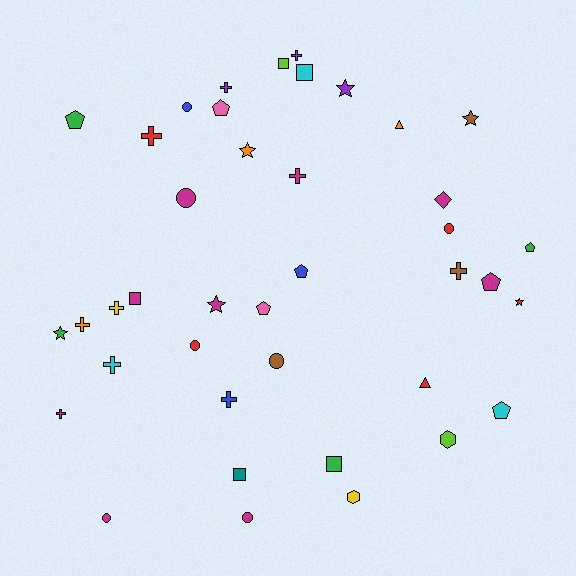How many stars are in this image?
There are 6 stars.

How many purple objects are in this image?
There are 3 purple objects.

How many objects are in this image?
There are 40 objects.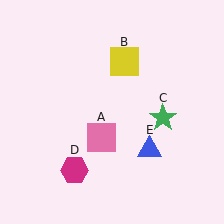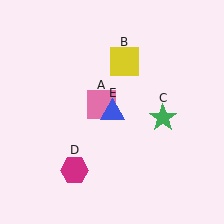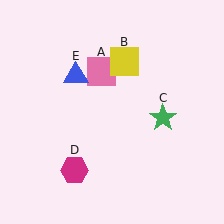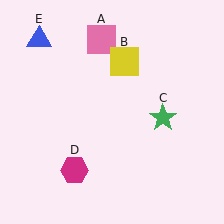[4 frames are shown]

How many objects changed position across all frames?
2 objects changed position: pink square (object A), blue triangle (object E).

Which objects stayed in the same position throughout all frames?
Yellow square (object B) and green star (object C) and magenta hexagon (object D) remained stationary.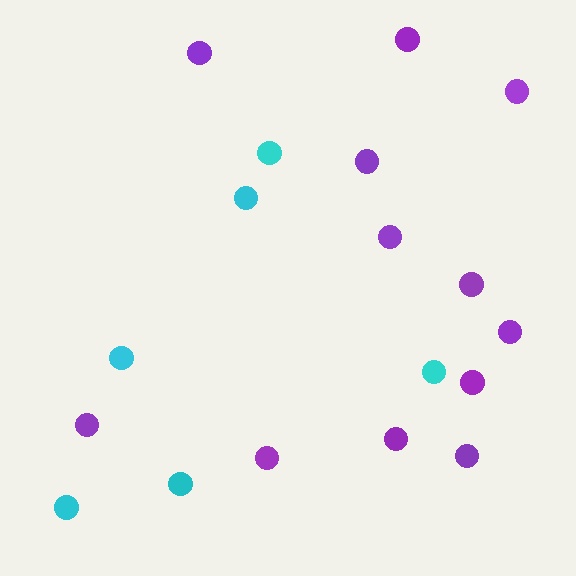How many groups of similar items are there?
There are 2 groups: one group of cyan circles (6) and one group of purple circles (12).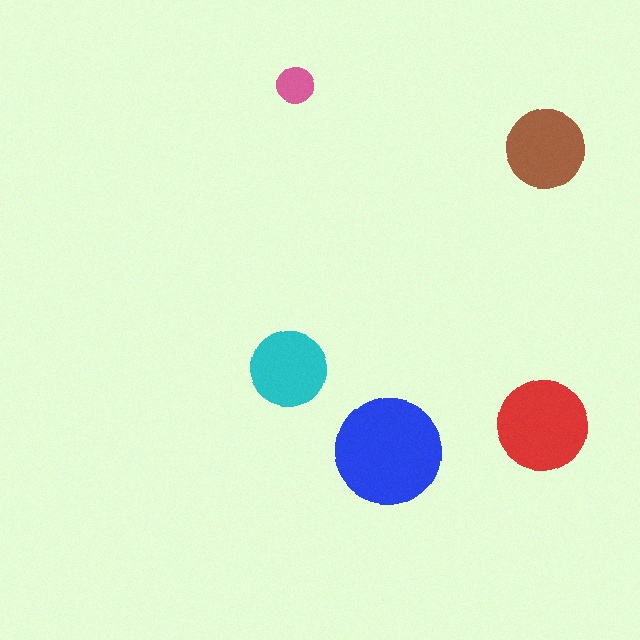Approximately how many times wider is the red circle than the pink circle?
About 2.5 times wider.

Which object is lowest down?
The blue circle is bottommost.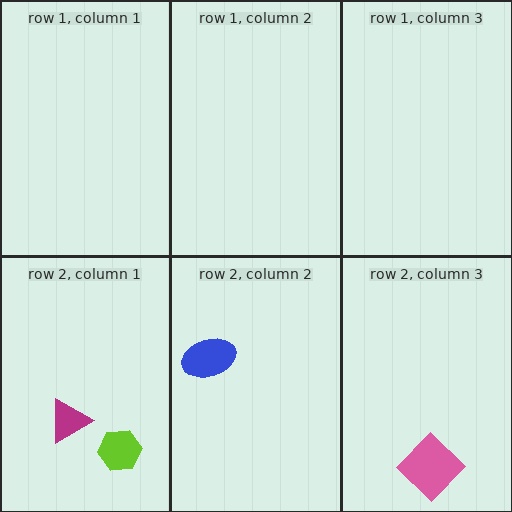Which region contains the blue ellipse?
The row 2, column 2 region.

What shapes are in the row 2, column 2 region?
The blue ellipse.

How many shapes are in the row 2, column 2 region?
1.